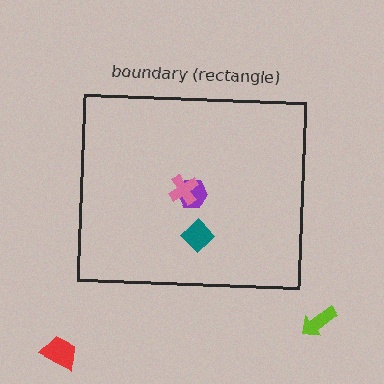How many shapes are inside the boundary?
3 inside, 2 outside.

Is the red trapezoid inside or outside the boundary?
Outside.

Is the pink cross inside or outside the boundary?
Inside.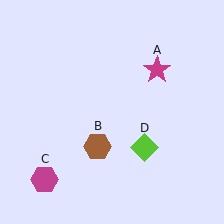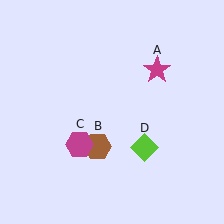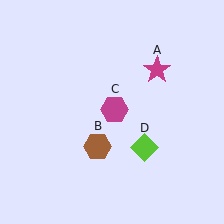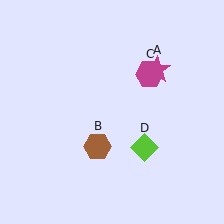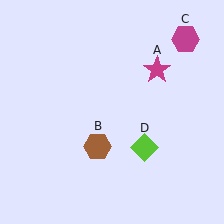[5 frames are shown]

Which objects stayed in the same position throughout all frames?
Magenta star (object A) and brown hexagon (object B) and lime diamond (object D) remained stationary.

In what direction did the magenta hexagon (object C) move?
The magenta hexagon (object C) moved up and to the right.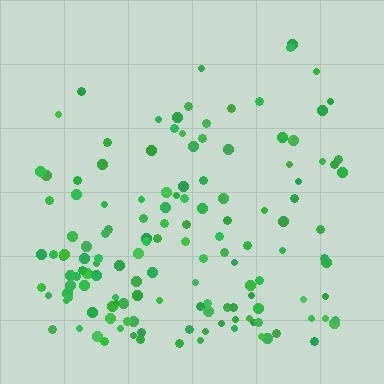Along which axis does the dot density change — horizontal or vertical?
Vertical.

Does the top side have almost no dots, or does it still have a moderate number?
Still a moderate number, just noticeably fewer than the bottom.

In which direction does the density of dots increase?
From top to bottom, with the bottom side densest.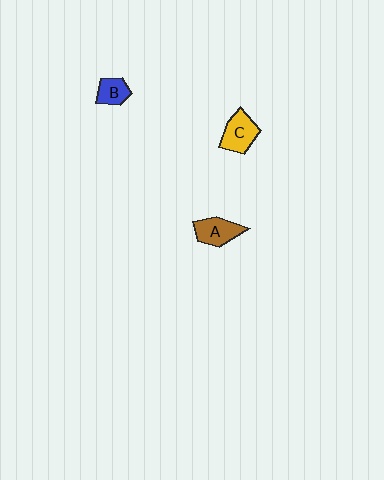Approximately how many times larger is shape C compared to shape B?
Approximately 1.6 times.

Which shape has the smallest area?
Shape B (blue).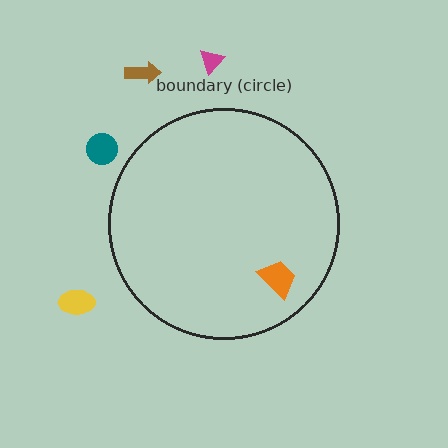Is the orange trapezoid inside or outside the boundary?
Inside.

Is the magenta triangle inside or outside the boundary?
Outside.